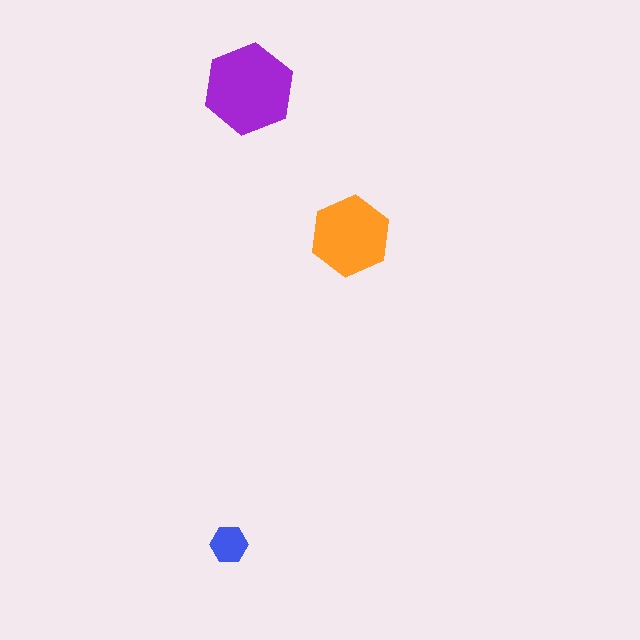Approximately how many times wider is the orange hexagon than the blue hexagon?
About 2 times wider.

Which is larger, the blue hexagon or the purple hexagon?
The purple one.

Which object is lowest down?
The blue hexagon is bottommost.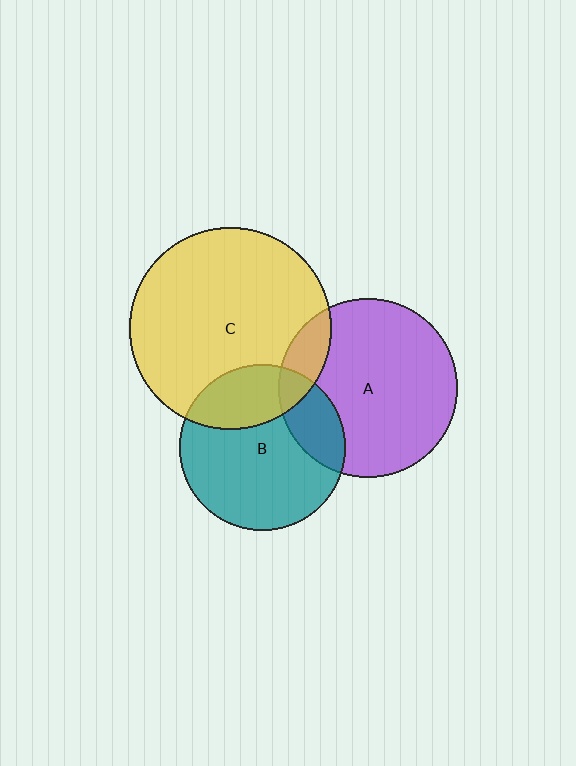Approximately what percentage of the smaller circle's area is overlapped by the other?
Approximately 20%.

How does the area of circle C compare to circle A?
Approximately 1.3 times.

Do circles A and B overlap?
Yes.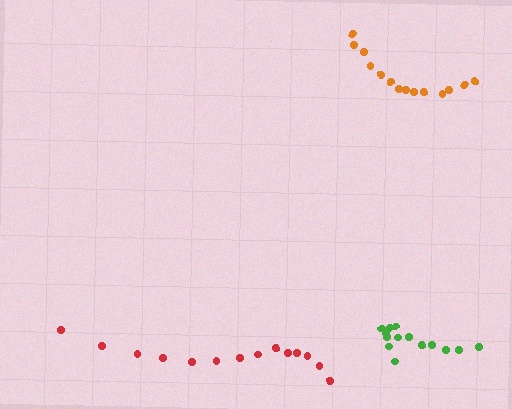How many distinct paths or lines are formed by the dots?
There are 3 distinct paths.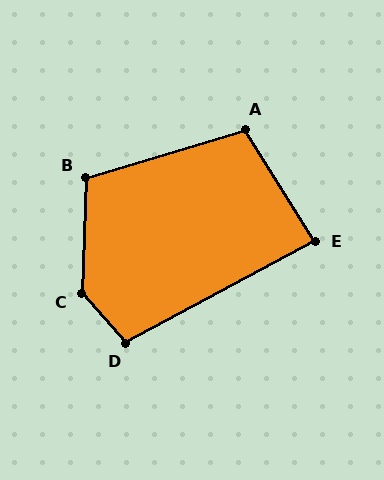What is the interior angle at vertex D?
Approximately 103 degrees (obtuse).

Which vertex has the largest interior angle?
C, at approximately 136 degrees.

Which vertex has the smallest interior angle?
E, at approximately 87 degrees.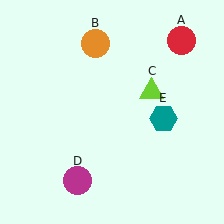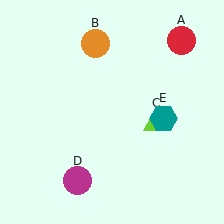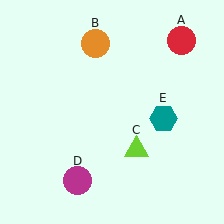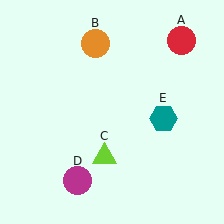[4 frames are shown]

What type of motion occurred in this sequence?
The lime triangle (object C) rotated clockwise around the center of the scene.